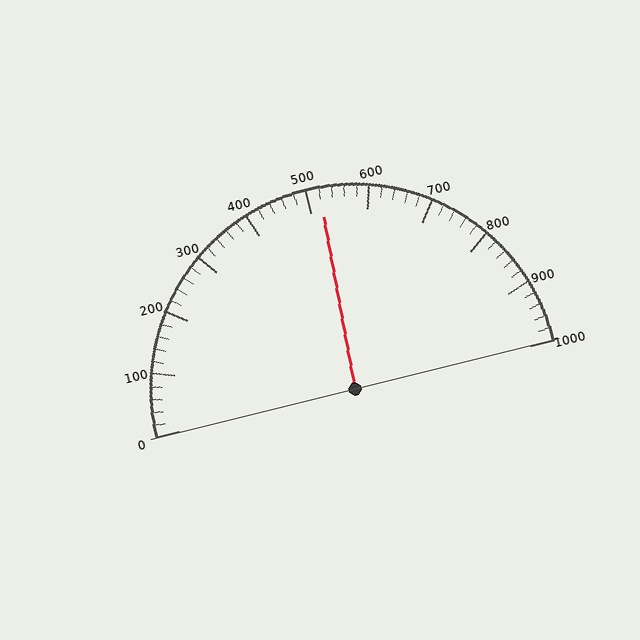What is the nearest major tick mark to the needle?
The nearest major tick mark is 500.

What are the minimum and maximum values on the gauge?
The gauge ranges from 0 to 1000.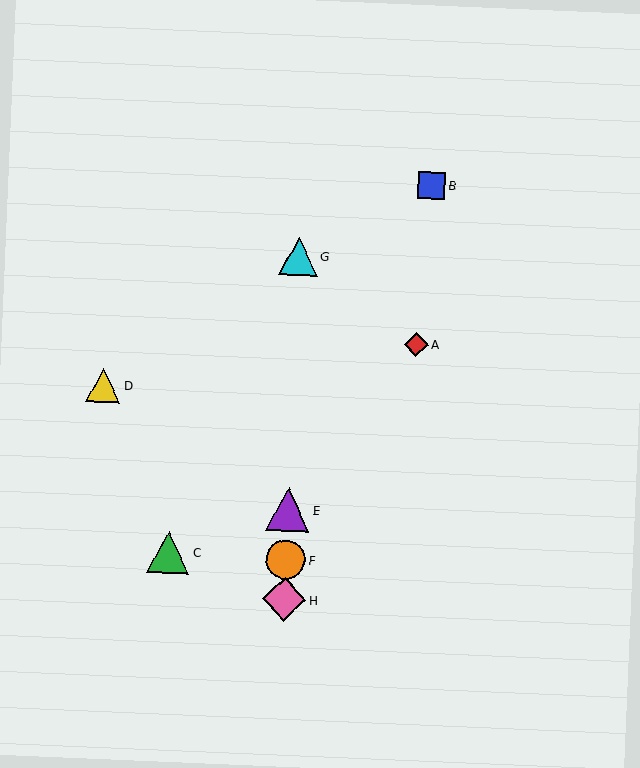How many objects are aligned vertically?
4 objects (E, F, G, H) are aligned vertically.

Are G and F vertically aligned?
Yes, both are at x≈298.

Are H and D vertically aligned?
No, H is at x≈284 and D is at x≈103.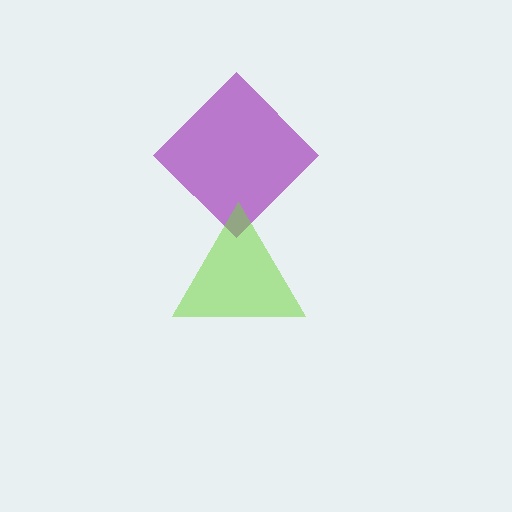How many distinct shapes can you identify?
There are 2 distinct shapes: a purple diamond, a lime triangle.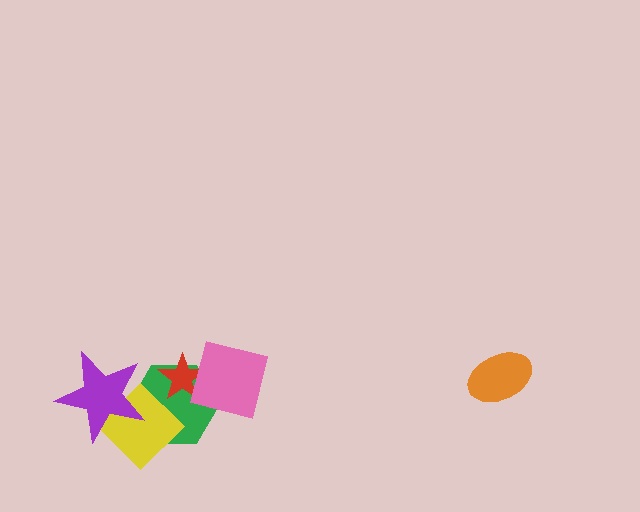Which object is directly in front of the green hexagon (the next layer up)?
The red star is directly in front of the green hexagon.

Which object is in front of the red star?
The pink square is in front of the red star.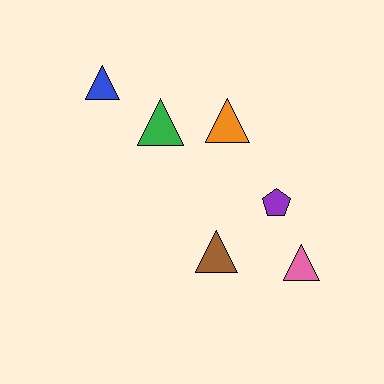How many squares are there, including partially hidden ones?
There are no squares.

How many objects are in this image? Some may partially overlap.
There are 6 objects.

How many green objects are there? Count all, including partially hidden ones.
There is 1 green object.